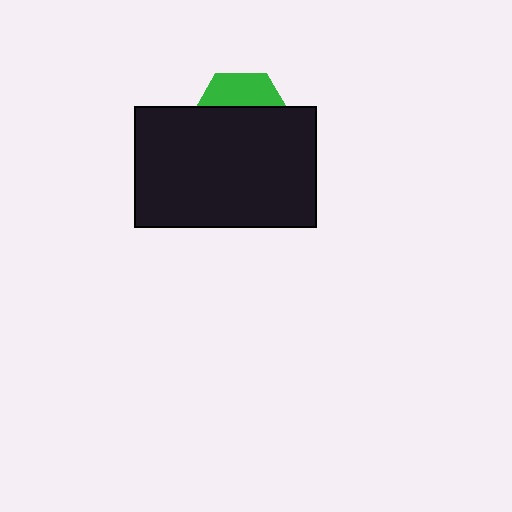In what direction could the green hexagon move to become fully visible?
The green hexagon could move up. That would shift it out from behind the black rectangle entirely.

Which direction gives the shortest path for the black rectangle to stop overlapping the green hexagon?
Moving down gives the shortest separation.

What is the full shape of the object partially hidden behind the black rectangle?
The partially hidden object is a green hexagon.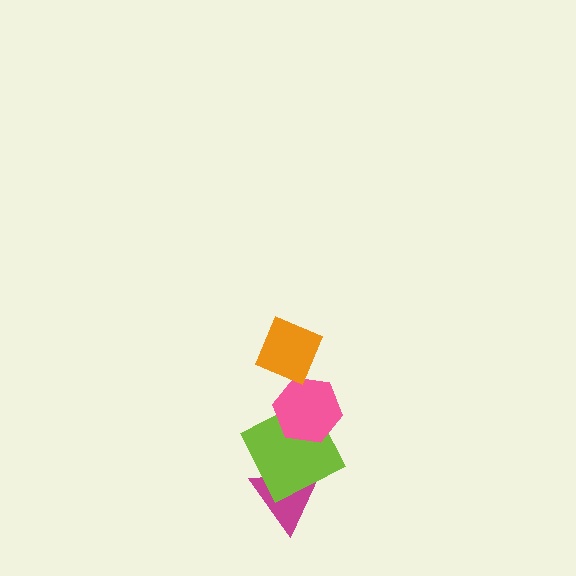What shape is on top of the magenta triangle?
The lime square is on top of the magenta triangle.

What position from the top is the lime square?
The lime square is 3rd from the top.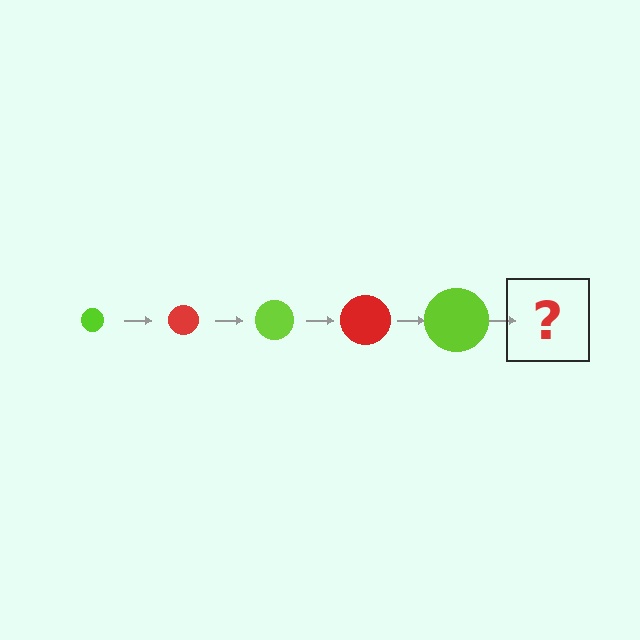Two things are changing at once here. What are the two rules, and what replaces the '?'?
The two rules are that the circle grows larger each step and the color cycles through lime and red. The '?' should be a red circle, larger than the previous one.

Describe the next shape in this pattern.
It should be a red circle, larger than the previous one.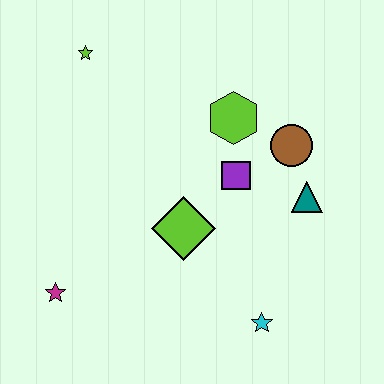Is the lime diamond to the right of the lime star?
Yes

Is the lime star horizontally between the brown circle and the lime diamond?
No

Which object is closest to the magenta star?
The lime diamond is closest to the magenta star.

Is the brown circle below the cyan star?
No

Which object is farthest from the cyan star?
The lime star is farthest from the cyan star.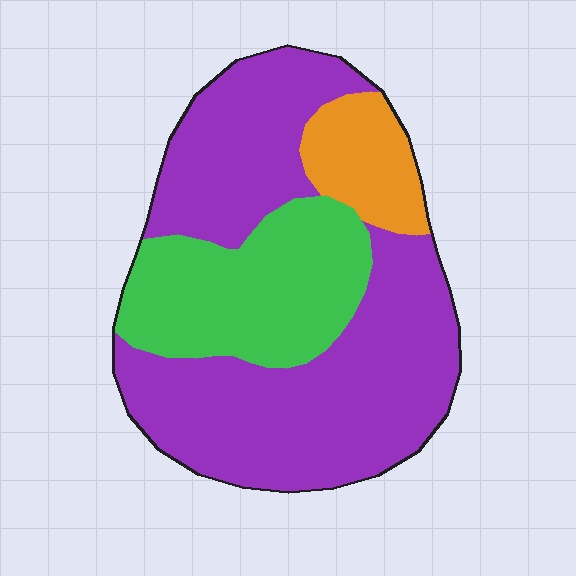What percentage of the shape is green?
Green takes up about one quarter (1/4) of the shape.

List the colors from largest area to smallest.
From largest to smallest: purple, green, orange.